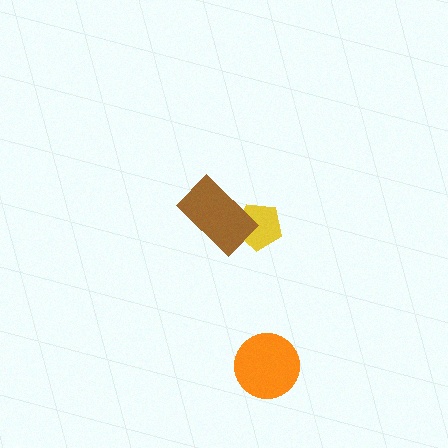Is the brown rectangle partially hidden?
No, no other shape covers it.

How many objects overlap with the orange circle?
0 objects overlap with the orange circle.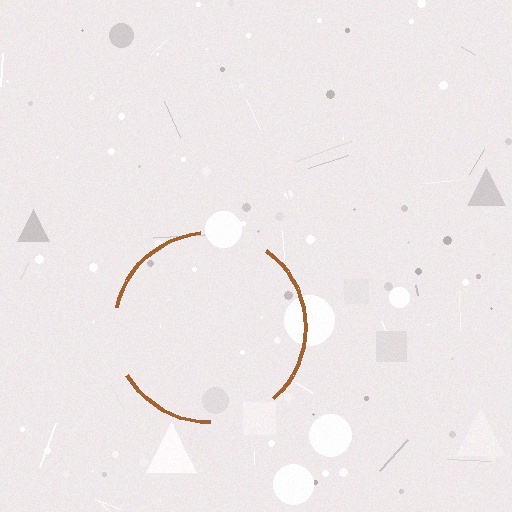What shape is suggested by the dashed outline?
The dashed outline suggests a circle.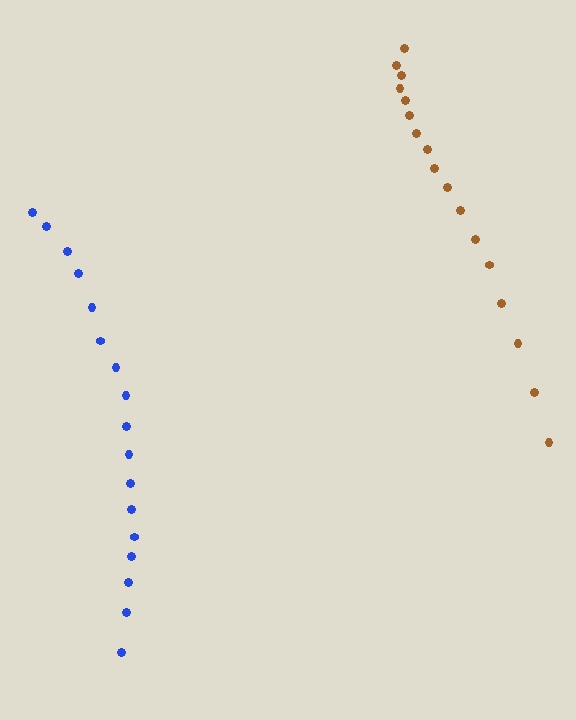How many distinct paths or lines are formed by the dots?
There are 2 distinct paths.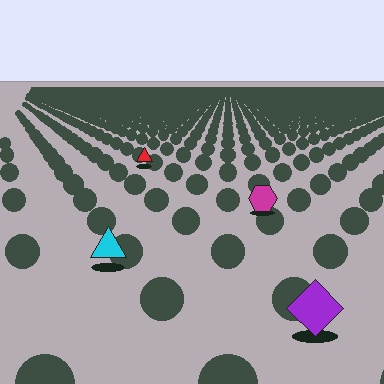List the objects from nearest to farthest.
From nearest to farthest: the purple diamond, the cyan triangle, the magenta hexagon, the red triangle.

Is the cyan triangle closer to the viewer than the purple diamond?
No. The purple diamond is closer — you can tell from the texture gradient: the ground texture is coarser near it.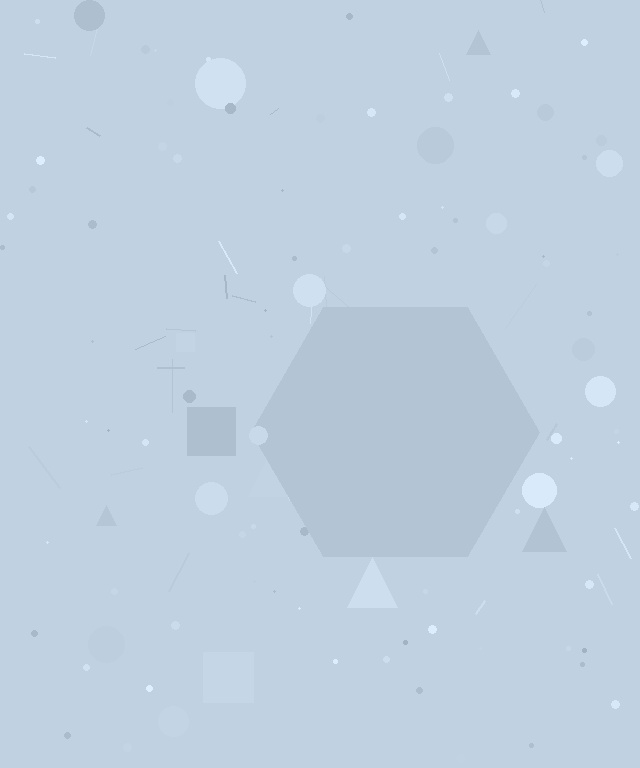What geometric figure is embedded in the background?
A hexagon is embedded in the background.